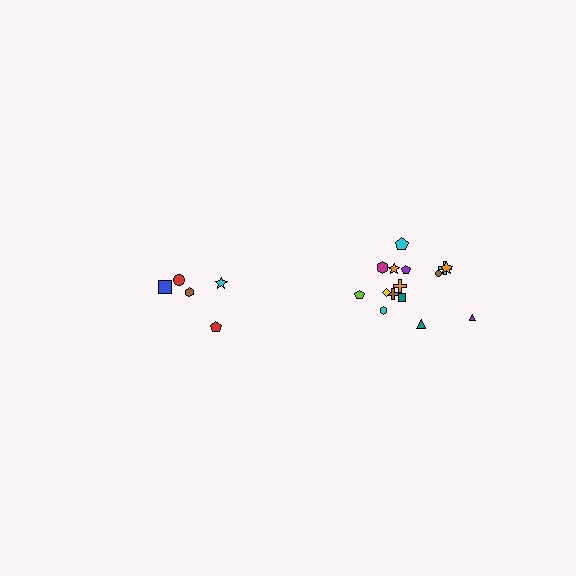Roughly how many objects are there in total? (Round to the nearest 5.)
Roughly 20 objects in total.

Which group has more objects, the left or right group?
The right group.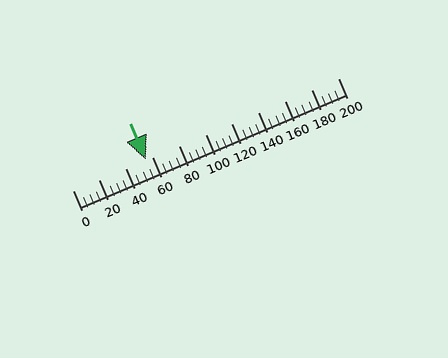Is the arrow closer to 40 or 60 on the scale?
The arrow is closer to 60.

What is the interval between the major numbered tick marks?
The major tick marks are spaced 20 units apart.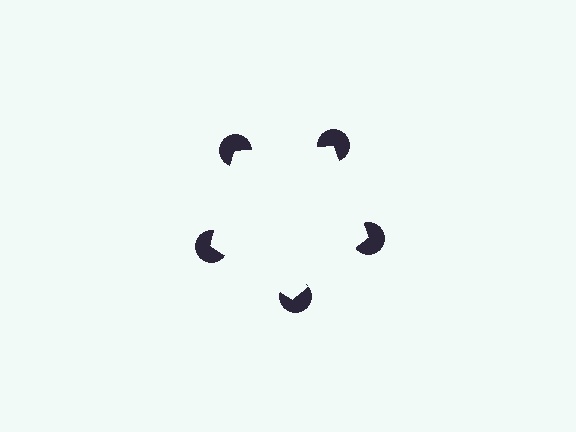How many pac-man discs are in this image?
There are 5 — one at each vertex of the illusory pentagon.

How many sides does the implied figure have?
5 sides.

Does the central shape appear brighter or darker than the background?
It typically appears slightly brighter than the background, even though no actual brightness change is drawn.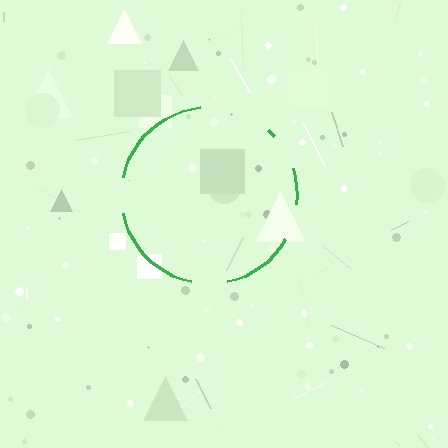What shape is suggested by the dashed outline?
The dashed outline suggests a circle.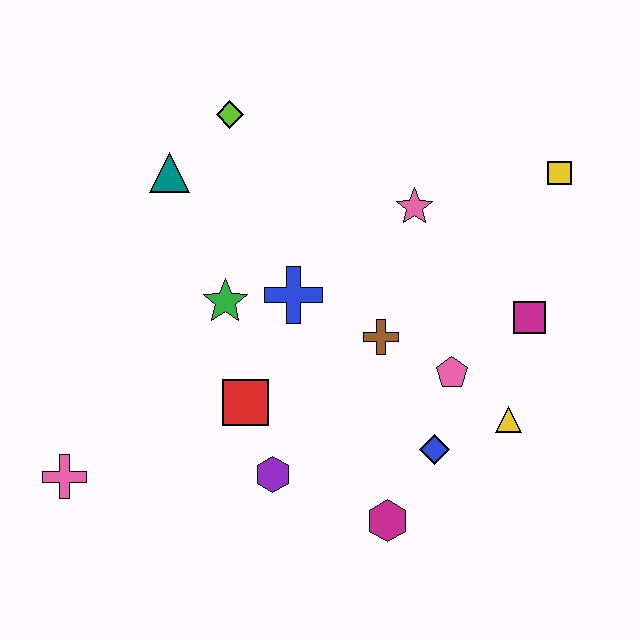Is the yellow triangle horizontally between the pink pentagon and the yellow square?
Yes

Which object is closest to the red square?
The purple hexagon is closest to the red square.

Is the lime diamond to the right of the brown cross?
No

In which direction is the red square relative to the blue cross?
The red square is below the blue cross.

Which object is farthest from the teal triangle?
The yellow triangle is farthest from the teal triangle.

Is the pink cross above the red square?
No